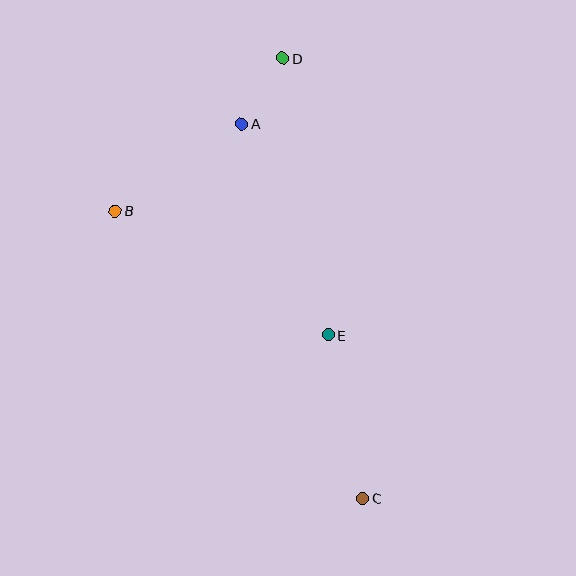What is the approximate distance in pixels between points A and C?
The distance between A and C is approximately 393 pixels.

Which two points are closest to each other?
Points A and D are closest to each other.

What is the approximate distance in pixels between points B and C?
The distance between B and C is approximately 379 pixels.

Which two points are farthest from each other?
Points C and D are farthest from each other.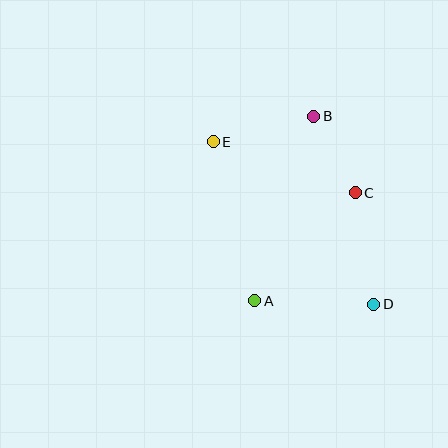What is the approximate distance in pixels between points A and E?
The distance between A and E is approximately 165 pixels.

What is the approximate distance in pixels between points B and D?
The distance between B and D is approximately 197 pixels.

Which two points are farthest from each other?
Points D and E are farthest from each other.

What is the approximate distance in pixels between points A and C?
The distance between A and C is approximately 148 pixels.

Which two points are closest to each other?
Points B and C are closest to each other.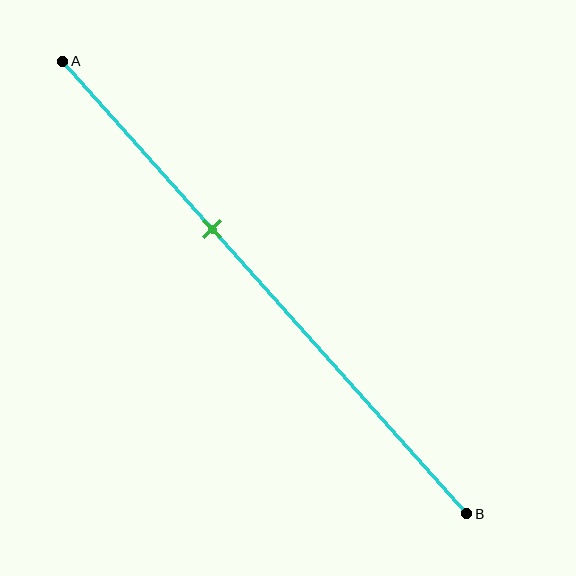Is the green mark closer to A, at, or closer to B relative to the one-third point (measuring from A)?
The green mark is closer to point B than the one-third point of segment AB.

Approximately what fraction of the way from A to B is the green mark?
The green mark is approximately 35% of the way from A to B.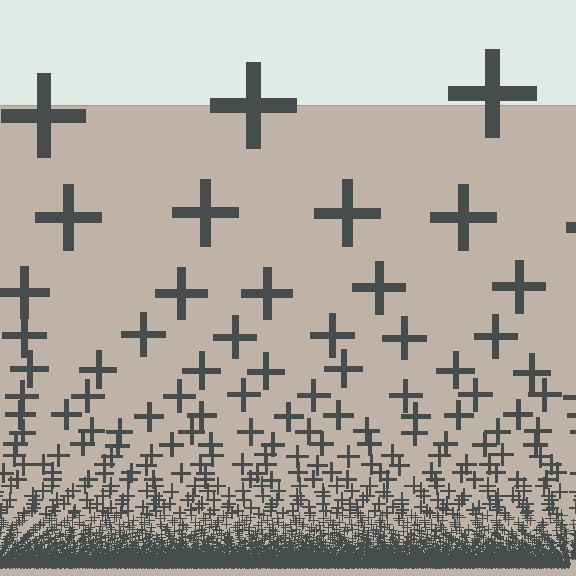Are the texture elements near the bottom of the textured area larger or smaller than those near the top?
Smaller. The gradient is inverted — elements near the bottom are smaller and denser.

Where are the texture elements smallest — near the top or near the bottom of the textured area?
Near the bottom.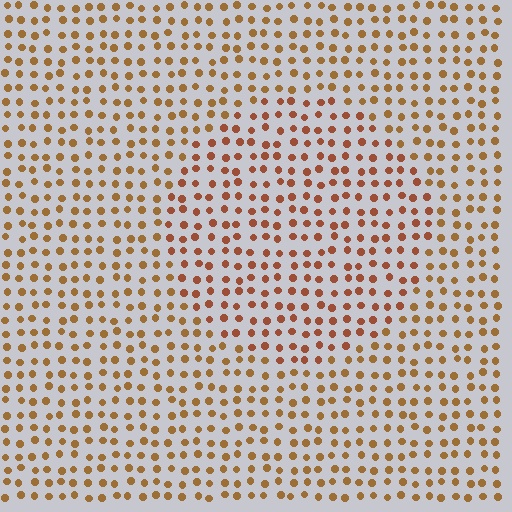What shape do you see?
I see a circle.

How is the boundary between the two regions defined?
The boundary is defined purely by a slight shift in hue (about 19 degrees). Spacing, size, and orientation are identical on both sides.